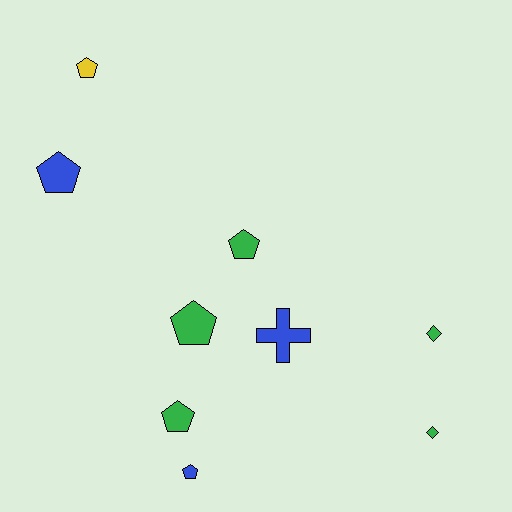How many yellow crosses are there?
There are no yellow crosses.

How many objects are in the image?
There are 9 objects.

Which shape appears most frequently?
Pentagon, with 6 objects.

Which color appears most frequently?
Green, with 5 objects.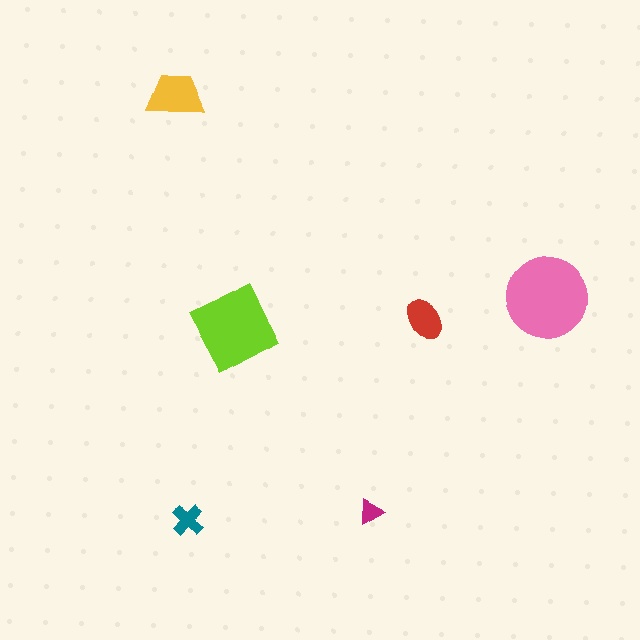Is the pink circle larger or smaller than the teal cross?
Larger.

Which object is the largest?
The pink circle.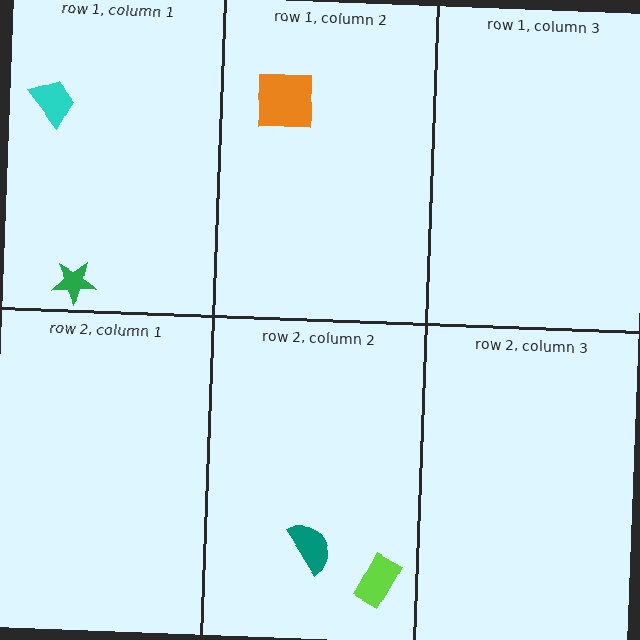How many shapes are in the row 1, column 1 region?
2.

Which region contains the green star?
The row 1, column 1 region.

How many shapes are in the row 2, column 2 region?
2.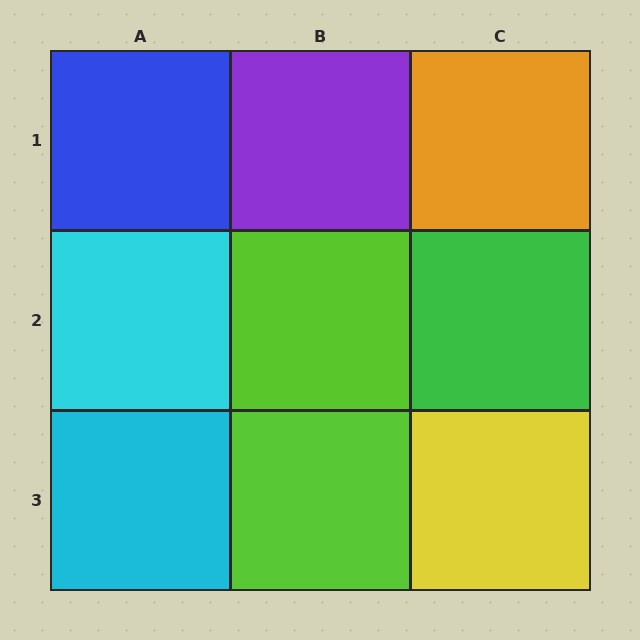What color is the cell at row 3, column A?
Cyan.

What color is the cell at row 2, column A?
Cyan.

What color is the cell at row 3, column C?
Yellow.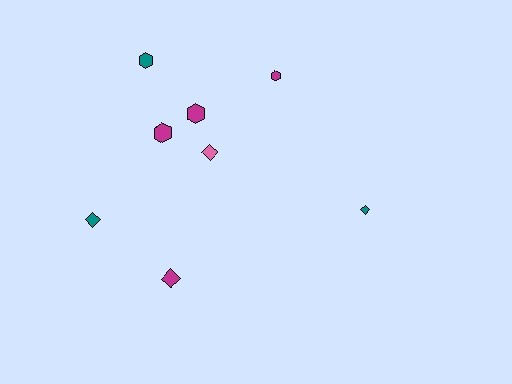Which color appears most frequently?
Magenta, with 4 objects.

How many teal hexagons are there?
There is 1 teal hexagon.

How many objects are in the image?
There are 8 objects.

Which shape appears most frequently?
Diamond, with 4 objects.